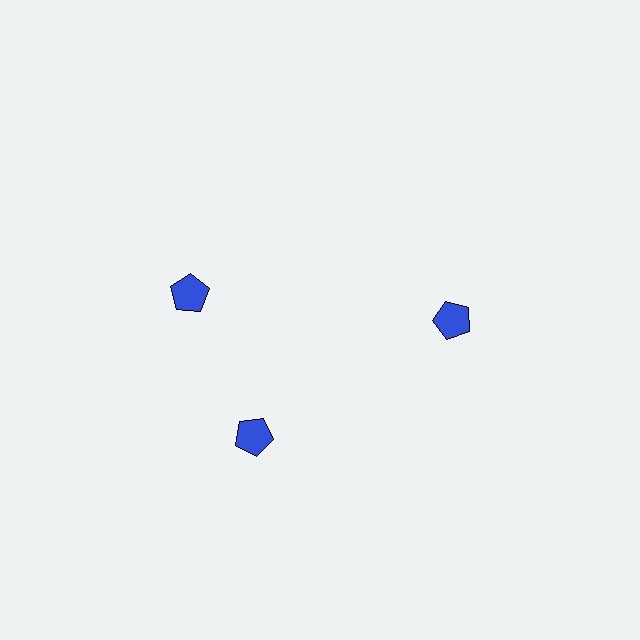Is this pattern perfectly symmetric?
No. The 3 blue pentagons are arranged in a ring, but one element near the 11 o'clock position is rotated out of alignment along the ring, breaking the 3-fold rotational symmetry.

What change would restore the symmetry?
The symmetry would be restored by rotating it back into even spacing with its neighbors so that all 3 pentagons sit at equal angles and equal distance from the center.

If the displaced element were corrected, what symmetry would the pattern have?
It would have 3-fold rotational symmetry — the pattern would map onto itself every 120 degrees.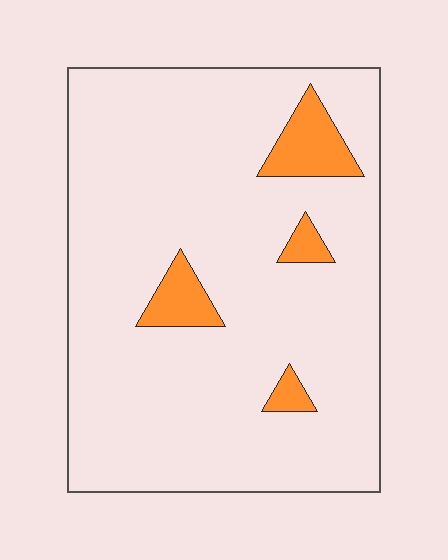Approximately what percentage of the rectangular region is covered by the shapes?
Approximately 10%.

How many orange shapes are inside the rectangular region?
4.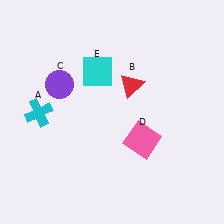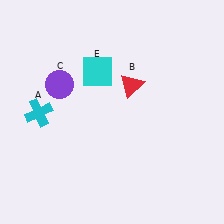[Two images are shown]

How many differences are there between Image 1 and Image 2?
There is 1 difference between the two images.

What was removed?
The pink square (D) was removed in Image 2.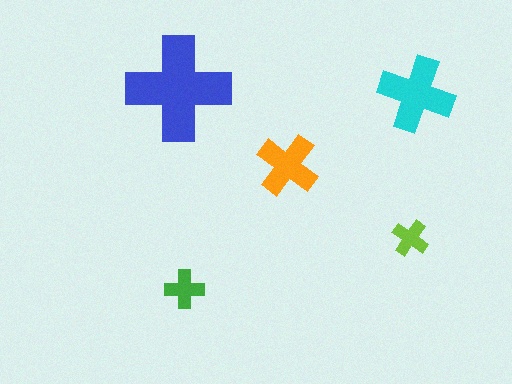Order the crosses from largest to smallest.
the blue one, the cyan one, the orange one, the green one, the lime one.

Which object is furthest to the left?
The blue cross is leftmost.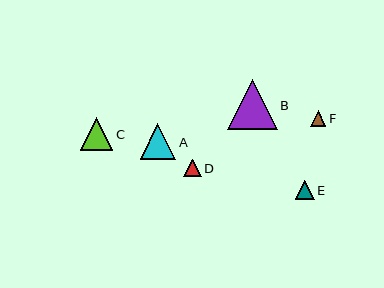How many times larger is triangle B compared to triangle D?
Triangle B is approximately 2.9 times the size of triangle D.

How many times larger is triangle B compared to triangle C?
Triangle B is approximately 1.5 times the size of triangle C.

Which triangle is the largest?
Triangle B is the largest with a size of approximately 50 pixels.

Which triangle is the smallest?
Triangle F is the smallest with a size of approximately 15 pixels.